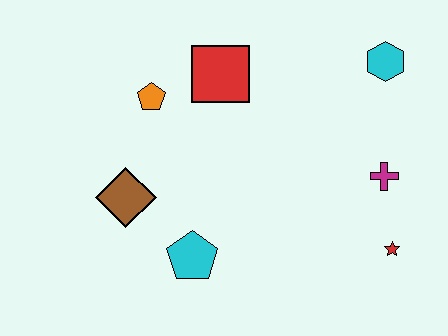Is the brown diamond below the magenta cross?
Yes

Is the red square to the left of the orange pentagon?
No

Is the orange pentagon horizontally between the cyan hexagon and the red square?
No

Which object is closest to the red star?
The magenta cross is closest to the red star.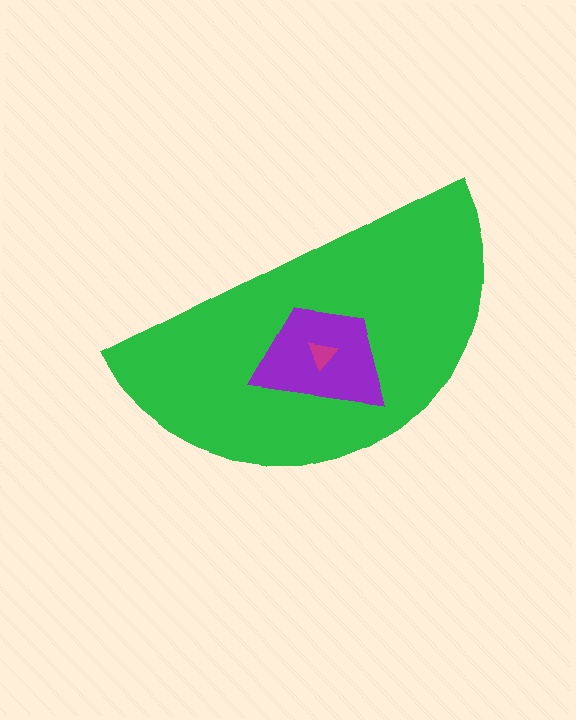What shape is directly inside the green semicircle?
The purple trapezoid.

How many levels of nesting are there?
3.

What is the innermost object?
The magenta triangle.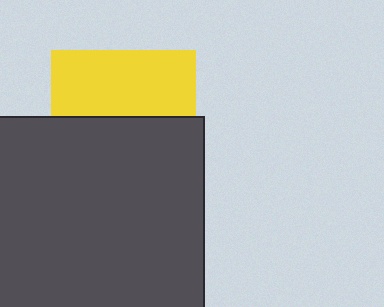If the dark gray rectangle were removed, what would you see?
You would see the complete yellow square.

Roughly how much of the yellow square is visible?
About half of it is visible (roughly 45%).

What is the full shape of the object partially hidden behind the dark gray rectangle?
The partially hidden object is a yellow square.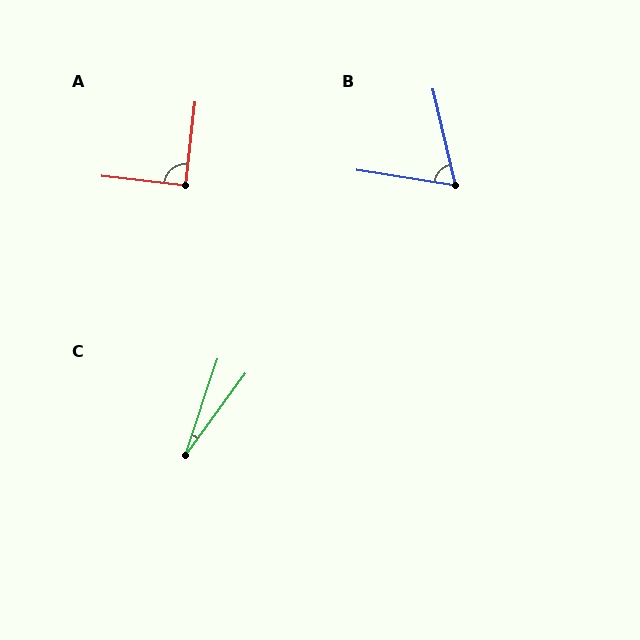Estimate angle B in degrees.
Approximately 68 degrees.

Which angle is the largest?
A, at approximately 90 degrees.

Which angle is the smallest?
C, at approximately 17 degrees.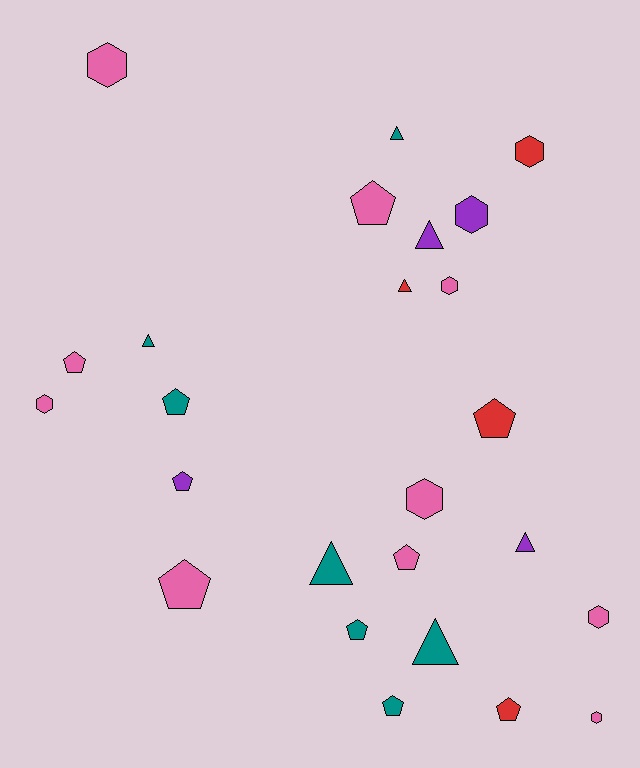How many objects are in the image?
There are 25 objects.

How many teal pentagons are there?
There are 3 teal pentagons.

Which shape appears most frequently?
Pentagon, with 10 objects.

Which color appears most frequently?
Pink, with 10 objects.